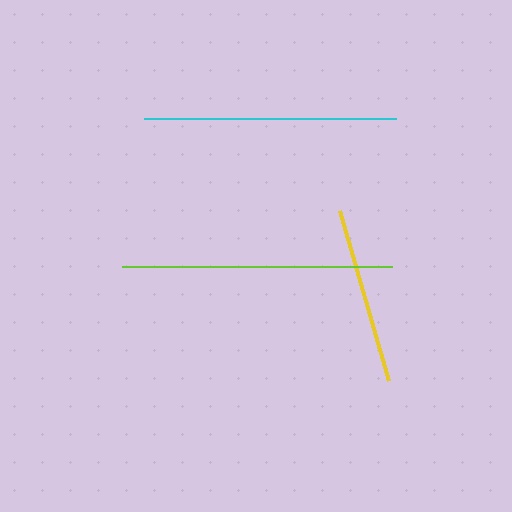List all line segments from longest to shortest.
From longest to shortest: lime, cyan, yellow.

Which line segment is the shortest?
The yellow line is the shortest at approximately 177 pixels.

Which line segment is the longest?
The lime line is the longest at approximately 270 pixels.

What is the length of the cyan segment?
The cyan segment is approximately 253 pixels long.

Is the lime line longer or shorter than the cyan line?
The lime line is longer than the cyan line.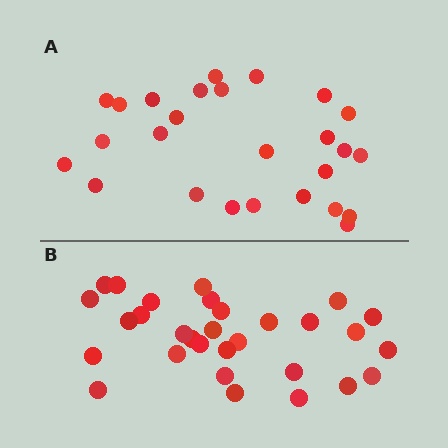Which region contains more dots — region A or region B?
Region B (the bottom region) has more dots.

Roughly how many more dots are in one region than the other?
Region B has about 4 more dots than region A.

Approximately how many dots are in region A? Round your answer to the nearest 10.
About 30 dots. (The exact count is 26, which rounds to 30.)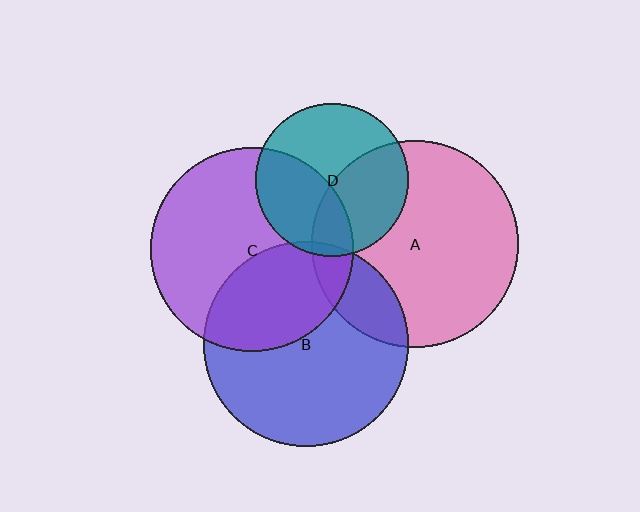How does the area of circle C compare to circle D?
Approximately 1.8 times.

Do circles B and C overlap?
Yes.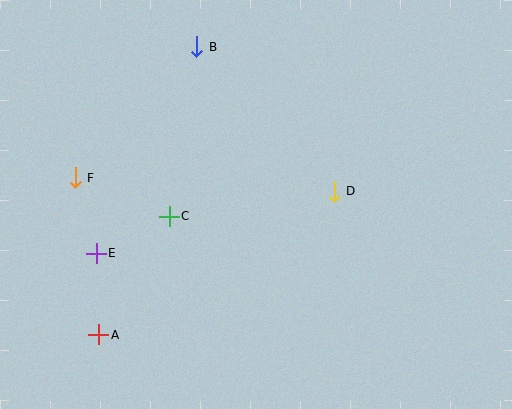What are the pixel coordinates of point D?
Point D is at (334, 191).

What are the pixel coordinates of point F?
Point F is at (75, 178).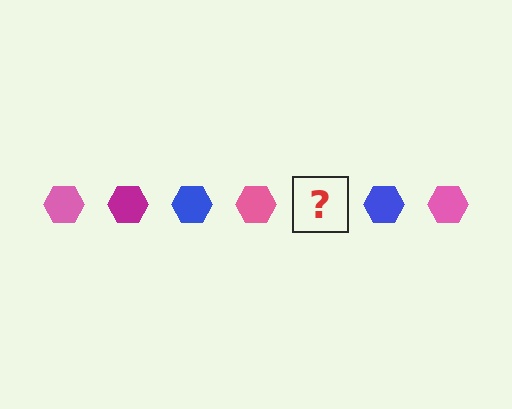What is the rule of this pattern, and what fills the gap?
The rule is that the pattern cycles through pink, magenta, blue hexagons. The gap should be filled with a magenta hexagon.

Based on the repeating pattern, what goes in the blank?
The blank should be a magenta hexagon.